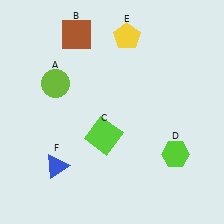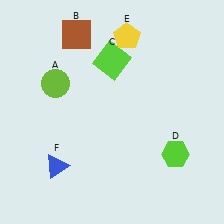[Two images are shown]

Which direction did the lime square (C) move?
The lime square (C) moved up.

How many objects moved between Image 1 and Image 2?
1 object moved between the two images.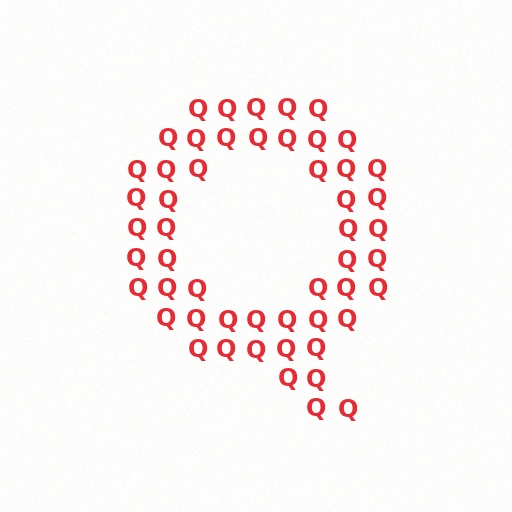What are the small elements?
The small elements are letter Q's.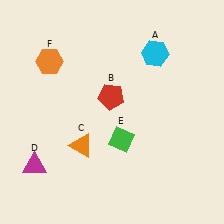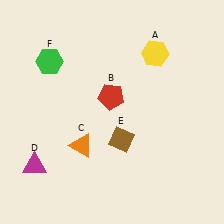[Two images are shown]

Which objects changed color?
A changed from cyan to yellow. E changed from green to brown. F changed from orange to green.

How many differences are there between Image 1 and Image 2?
There are 3 differences between the two images.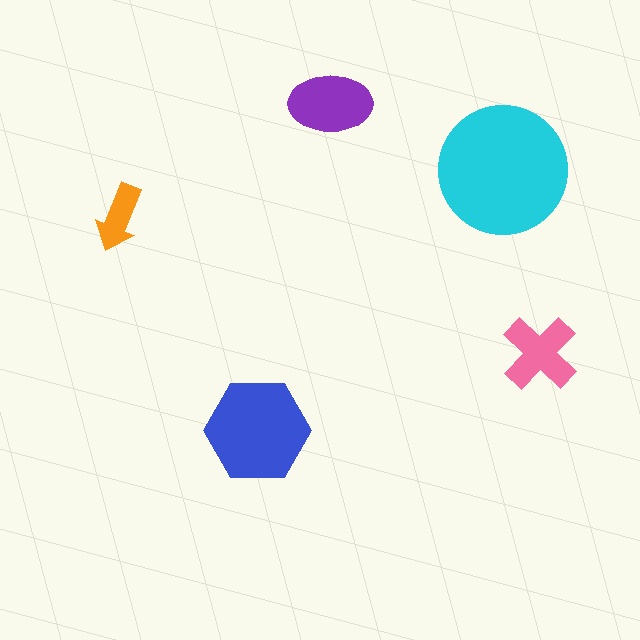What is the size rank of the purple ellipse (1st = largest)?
3rd.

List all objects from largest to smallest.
The cyan circle, the blue hexagon, the purple ellipse, the pink cross, the orange arrow.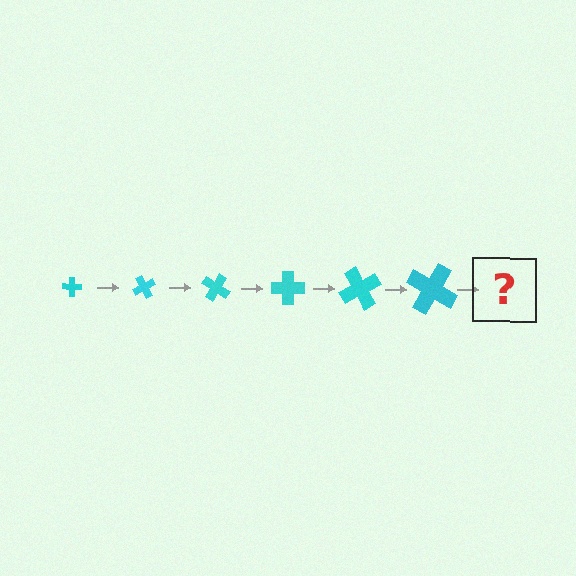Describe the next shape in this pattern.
It should be a cross, larger than the previous one and rotated 360 degrees from the start.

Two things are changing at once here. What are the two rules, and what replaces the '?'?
The two rules are that the cross grows larger each step and it rotates 60 degrees each step. The '?' should be a cross, larger than the previous one and rotated 360 degrees from the start.